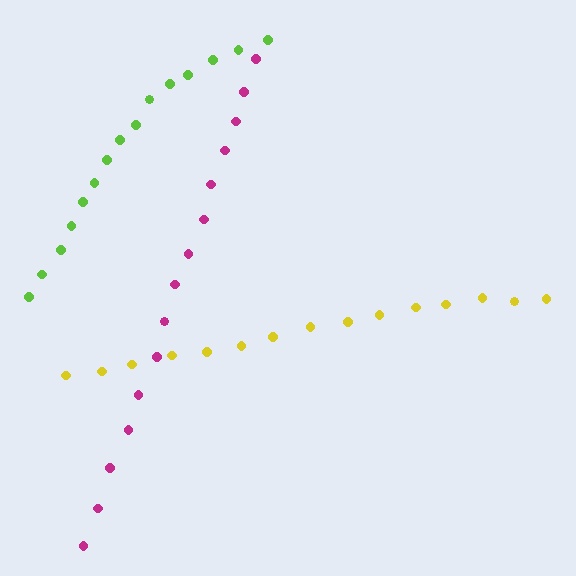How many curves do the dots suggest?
There are 3 distinct paths.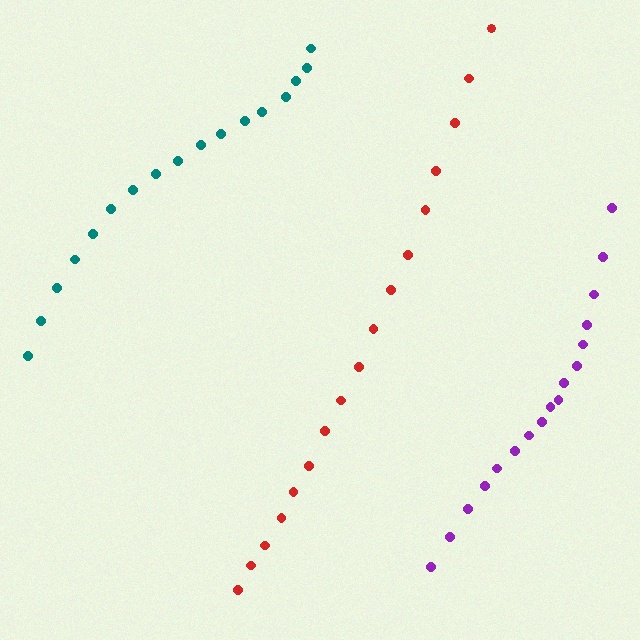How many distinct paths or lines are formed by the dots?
There are 3 distinct paths.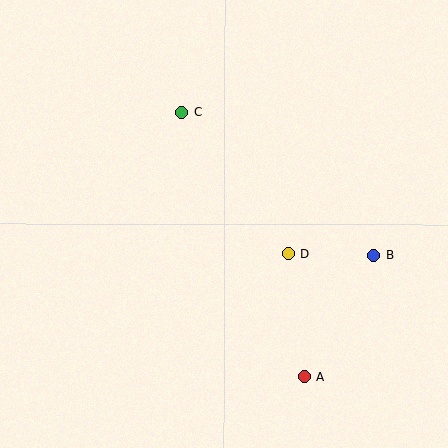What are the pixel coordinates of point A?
Point A is at (304, 377).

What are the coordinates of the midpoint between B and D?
The midpoint between B and D is at (331, 255).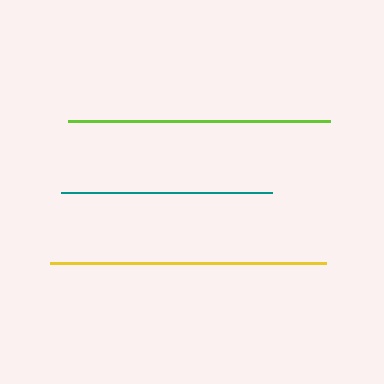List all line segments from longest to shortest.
From longest to shortest: yellow, lime, teal.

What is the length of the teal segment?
The teal segment is approximately 211 pixels long.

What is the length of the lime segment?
The lime segment is approximately 262 pixels long.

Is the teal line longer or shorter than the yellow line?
The yellow line is longer than the teal line.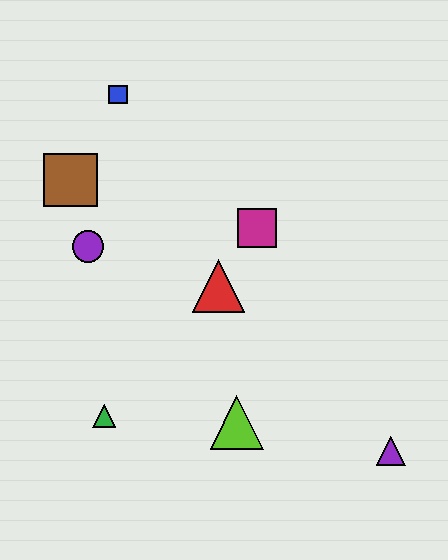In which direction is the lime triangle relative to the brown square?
The lime triangle is below the brown square.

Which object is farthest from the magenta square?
The purple triangle is farthest from the magenta square.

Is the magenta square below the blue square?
Yes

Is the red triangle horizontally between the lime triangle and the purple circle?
Yes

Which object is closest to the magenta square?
The red triangle is closest to the magenta square.